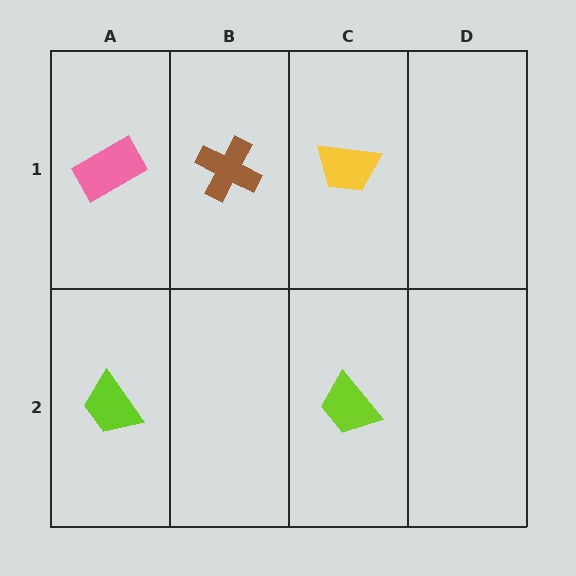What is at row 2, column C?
A lime trapezoid.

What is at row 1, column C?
A yellow trapezoid.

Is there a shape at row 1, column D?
No, that cell is empty.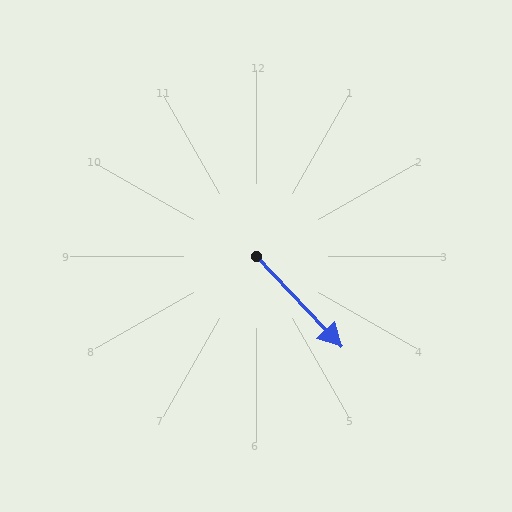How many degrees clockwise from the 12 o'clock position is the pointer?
Approximately 137 degrees.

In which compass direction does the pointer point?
Southeast.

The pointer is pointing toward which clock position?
Roughly 5 o'clock.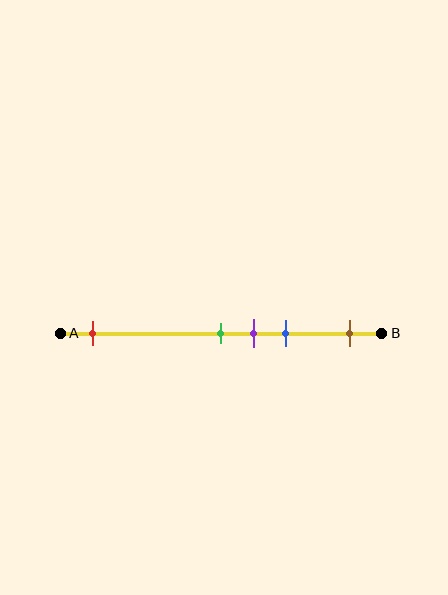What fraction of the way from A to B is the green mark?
The green mark is approximately 50% (0.5) of the way from A to B.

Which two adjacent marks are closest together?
The green and purple marks are the closest adjacent pair.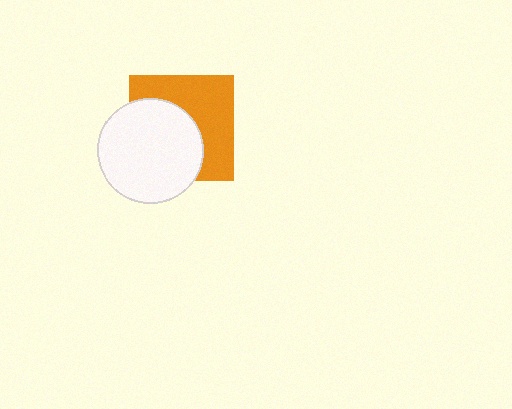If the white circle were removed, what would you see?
You would see the complete orange square.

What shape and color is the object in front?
The object in front is a white circle.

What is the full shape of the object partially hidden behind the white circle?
The partially hidden object is an orange square.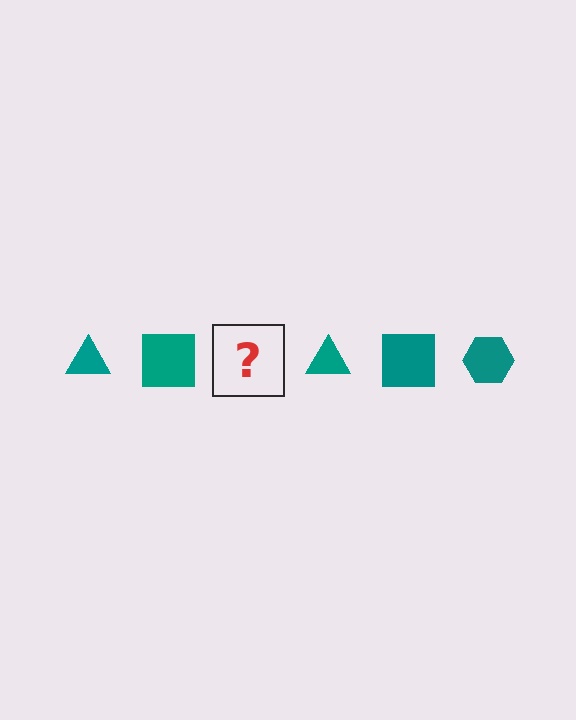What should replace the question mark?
The question mark should be replaced with a teal hexagon.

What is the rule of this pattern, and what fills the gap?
The rule is that the pattern cycles through triangle, square, hexagon shapes in teal. The gap should be filled with a teal hexagon.